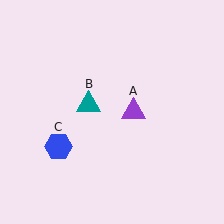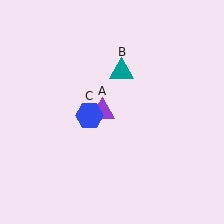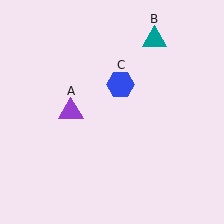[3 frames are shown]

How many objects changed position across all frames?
3 objects changed position: purple triangle (object A), teal triangle (object B), blue hexagon (object C).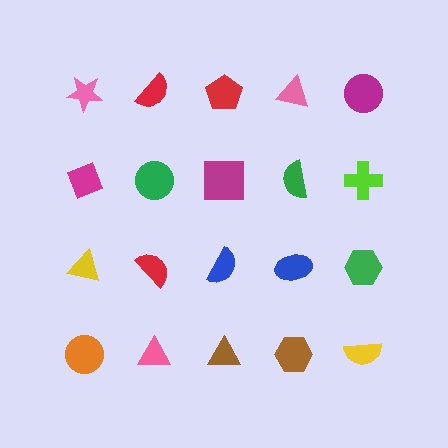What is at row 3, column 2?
A red semicircle.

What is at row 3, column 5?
A green hexagon.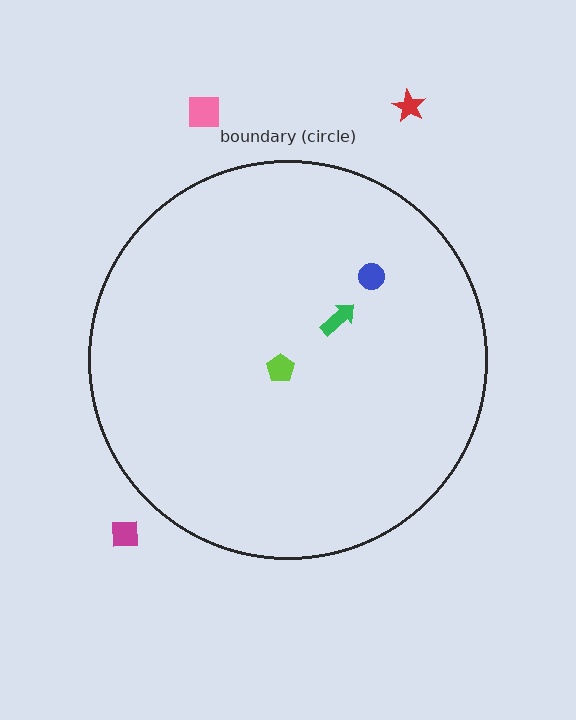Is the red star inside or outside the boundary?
Outside.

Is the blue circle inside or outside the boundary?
Inside.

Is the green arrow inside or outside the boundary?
Inside.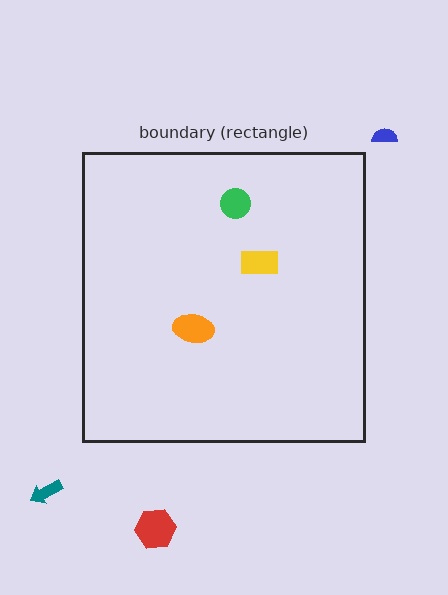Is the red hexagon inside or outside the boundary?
Outside.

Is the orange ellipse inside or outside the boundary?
Inside.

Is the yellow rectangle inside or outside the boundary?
Inside.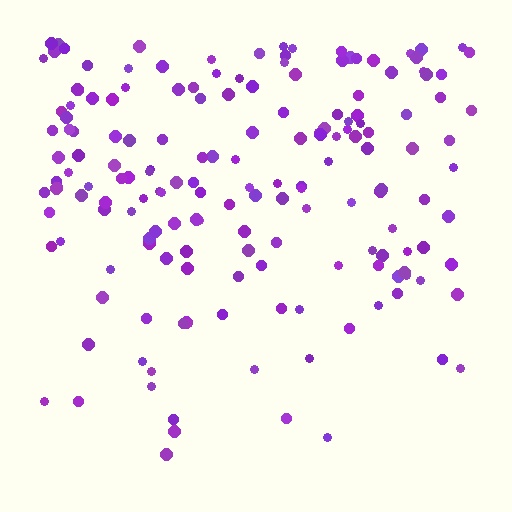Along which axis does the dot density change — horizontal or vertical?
Vertical.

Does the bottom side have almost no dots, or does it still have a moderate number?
Still a moderate number, just noticeably fewer than the top.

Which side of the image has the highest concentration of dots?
The top.